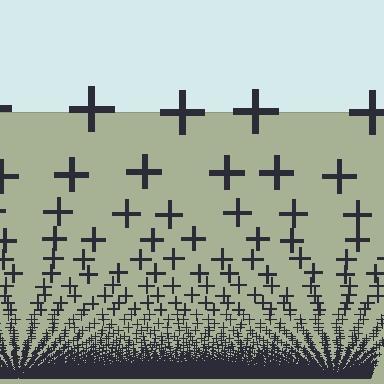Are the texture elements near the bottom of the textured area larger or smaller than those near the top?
Smaller. The gradient is inverted — elements near the bottom are smaller and denser.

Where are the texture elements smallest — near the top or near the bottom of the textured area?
Near the bottom.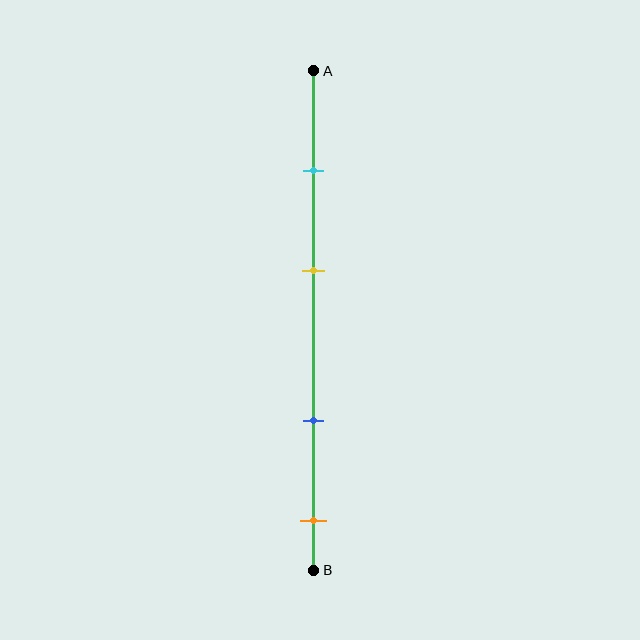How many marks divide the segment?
There are 4 marks dividing the segment.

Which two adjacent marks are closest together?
The cyan and yellow marks are the closest adjacent pair.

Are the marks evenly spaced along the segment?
No, the marks are not evenly spaced.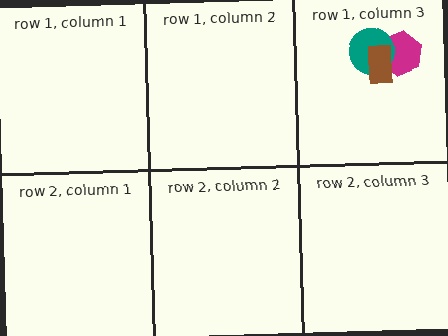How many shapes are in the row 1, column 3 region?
3.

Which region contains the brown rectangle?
The row 1, column 3 region.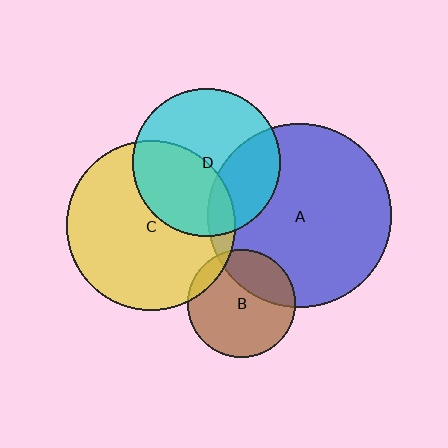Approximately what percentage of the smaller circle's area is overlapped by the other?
Approximately 30%.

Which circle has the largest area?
Circle A (blue).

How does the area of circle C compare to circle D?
Approximately 1.3 times.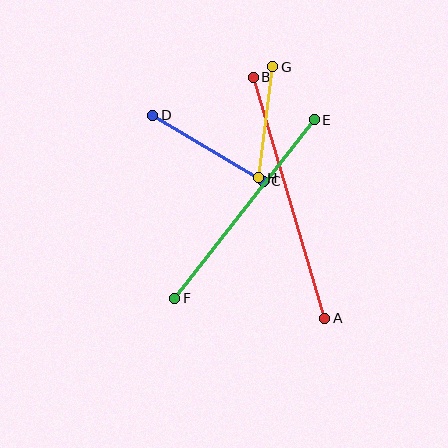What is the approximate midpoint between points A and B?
The midpoint is at approximately (289, 198) pixels.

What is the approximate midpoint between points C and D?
The midpoint is at approximately (208, 148) pixels.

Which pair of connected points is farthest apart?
Points A and B are farthest apart.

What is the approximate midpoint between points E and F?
The midpoint is at approximately (245, 209) pixels.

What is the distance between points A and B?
The distance is approximately 251 pixels.